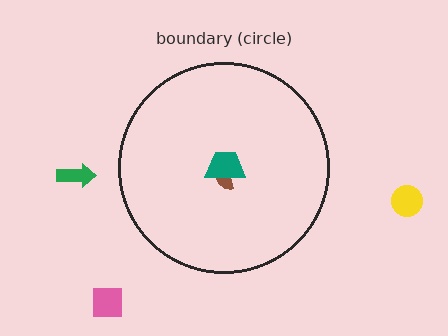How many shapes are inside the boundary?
2 inside, 3 outside.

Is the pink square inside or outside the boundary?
Outside.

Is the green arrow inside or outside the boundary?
Outside.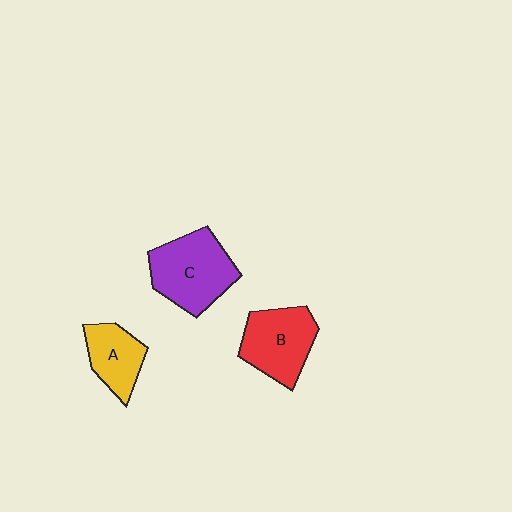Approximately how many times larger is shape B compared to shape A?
Approximately 1.4 times.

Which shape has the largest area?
Shape C (purple).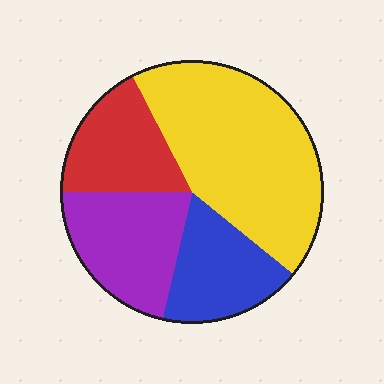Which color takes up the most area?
Yellow, at roughly 45%.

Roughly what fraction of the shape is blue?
Blue takes up about one sixth (1/6) of the shape.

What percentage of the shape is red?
Red takes up less than a quarter of the shape.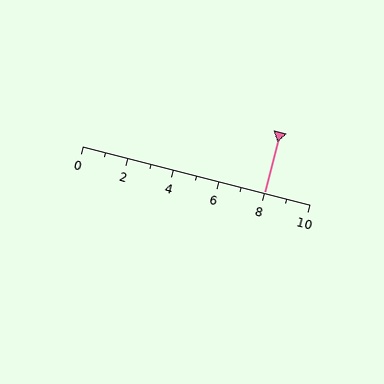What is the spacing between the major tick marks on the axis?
The major ticks are spaced 2 apart.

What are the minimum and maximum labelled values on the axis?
The axis runs from 0 to 10.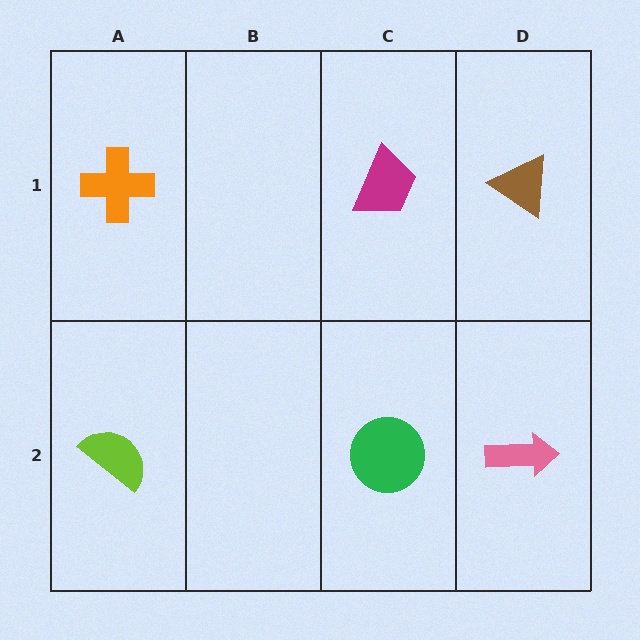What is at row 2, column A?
A lime semicircle.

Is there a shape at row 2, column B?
No, that cell is empty.